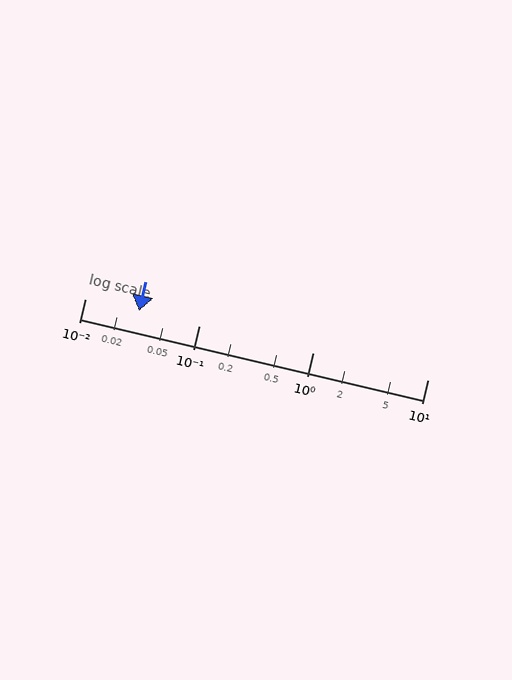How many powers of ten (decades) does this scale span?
The scale spans 3 decades, from 0.01 to 10.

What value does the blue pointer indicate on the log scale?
The pointer indicates approximately 0.03.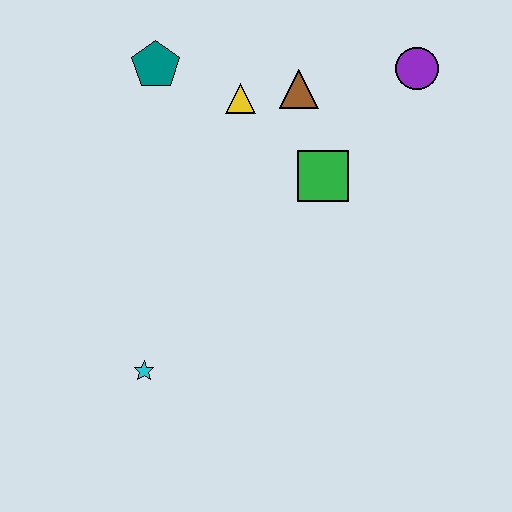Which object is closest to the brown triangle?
The yellow triangle is closest to the brown triangle.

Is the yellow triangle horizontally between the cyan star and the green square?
Yes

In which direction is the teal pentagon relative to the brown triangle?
The teal pentagon is to the left of the brown triangle.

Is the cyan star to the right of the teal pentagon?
No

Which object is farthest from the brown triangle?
The cyan star is farthest from the brown triangle.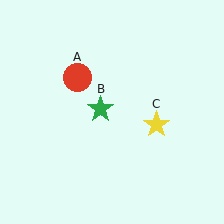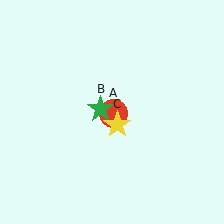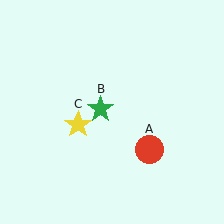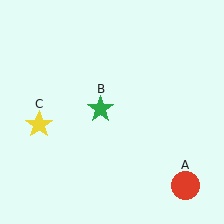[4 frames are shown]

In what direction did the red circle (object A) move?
The red circle (object A) moved down and to the right.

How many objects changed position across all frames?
2 objects changed position: red circle (object A), yellow star (object C).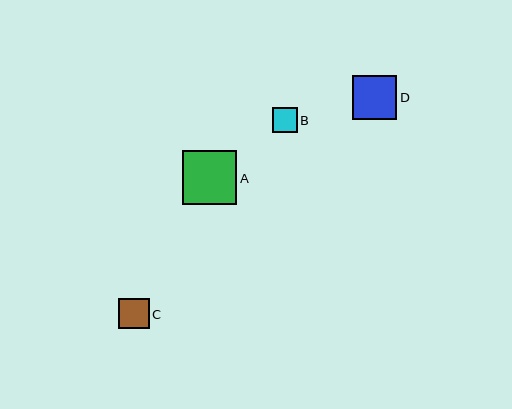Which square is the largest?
Square A is the largest with a size of approximately 54 pixels.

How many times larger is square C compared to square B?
Square C is approximately 1.2 times the size of square B.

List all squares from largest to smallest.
From largest to smallest: A, D, C, B.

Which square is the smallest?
Square B is the smallest with a size of approximately 25 pixels.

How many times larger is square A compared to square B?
Square A is approximately 2.2 times the size of square B.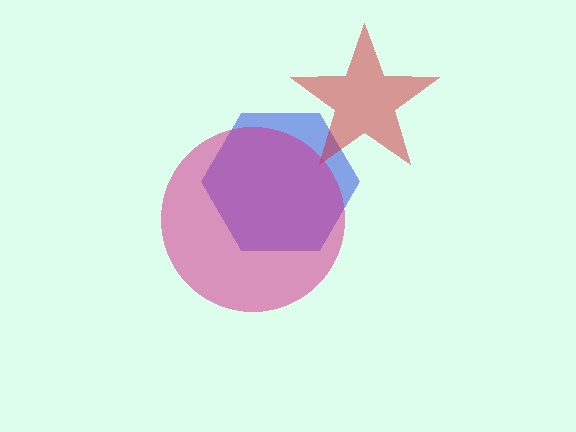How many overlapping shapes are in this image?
There are 3 overlapping shapes in the image.